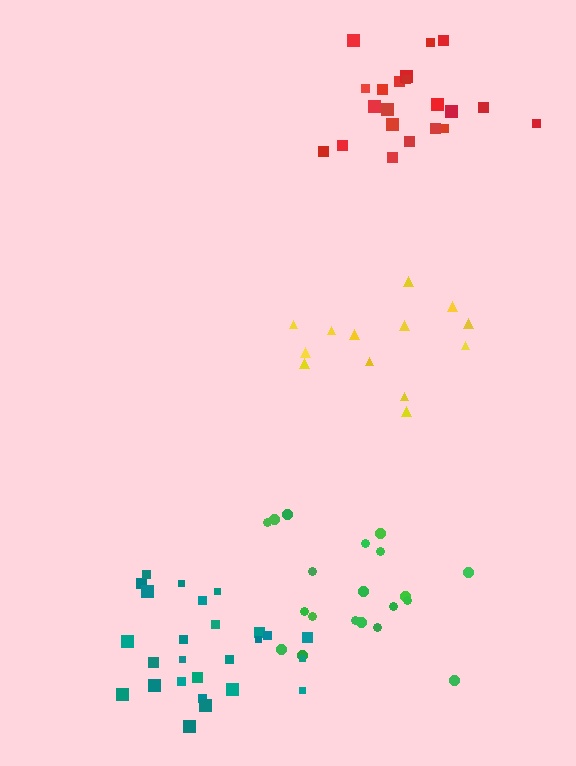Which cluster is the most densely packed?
Red.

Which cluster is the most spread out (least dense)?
Yellow.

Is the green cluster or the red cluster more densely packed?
Red.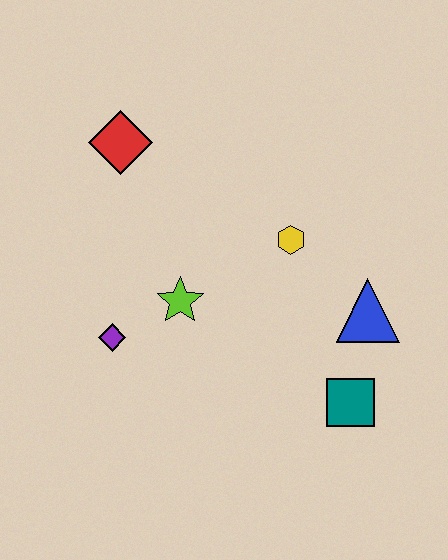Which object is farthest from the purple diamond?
The blue triangle is farthest from the purple diamond.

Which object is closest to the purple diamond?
The lime star is closest to the purple diamond.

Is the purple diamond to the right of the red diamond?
No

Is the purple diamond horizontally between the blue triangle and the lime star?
No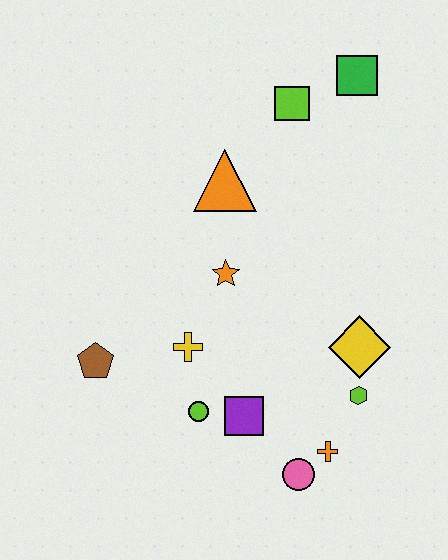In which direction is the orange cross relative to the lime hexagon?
The orange cross is below the lime hexagon.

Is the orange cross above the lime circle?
No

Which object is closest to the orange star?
The yellow cross is closest to the orange star.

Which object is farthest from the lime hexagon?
The green square is farthest from the lime hexagon.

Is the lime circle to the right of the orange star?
No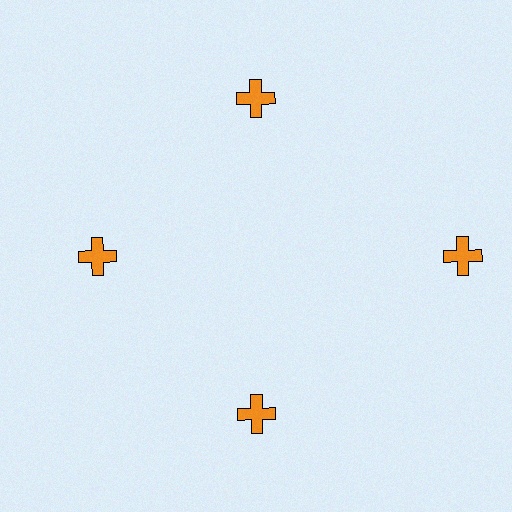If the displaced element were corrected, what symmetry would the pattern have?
It would have 4-fold rotational symmetry — the pattern would map onto itself every 90 degrees.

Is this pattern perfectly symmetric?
No. The 4 orange crosses are arranged in a ring, but one element near the 3 o'clock position is pushed outward from the center, breaking the 4-fold rotational symmetry.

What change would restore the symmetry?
The symmetry would be restored by moving it inward, back onto the ring so that all 4 crosses sit at equal angles and equal distance from the center.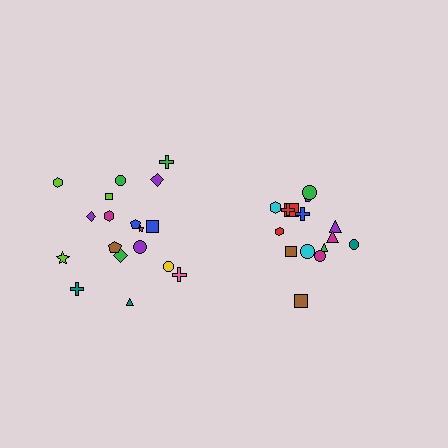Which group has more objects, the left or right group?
The left group.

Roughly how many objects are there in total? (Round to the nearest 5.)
Roughly 35 objects in total.